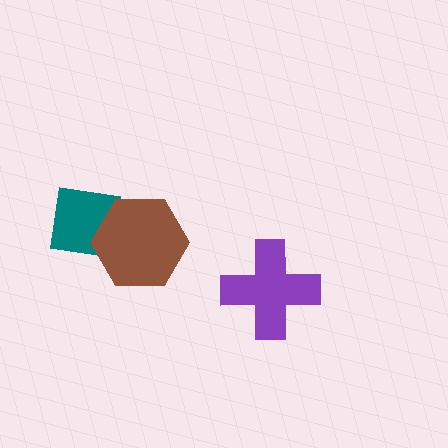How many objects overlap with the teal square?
1 object overlaps with the teal square.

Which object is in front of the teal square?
The brown hexagon is in front of the teal square.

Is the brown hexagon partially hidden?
No, no other shape covers it.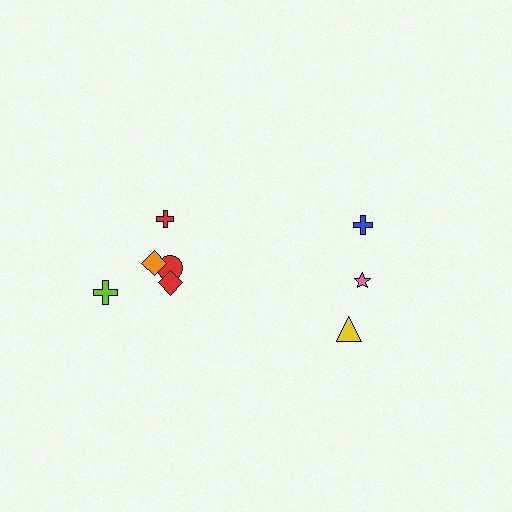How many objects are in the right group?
There are 3 objects.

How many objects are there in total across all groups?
There are 8 objects.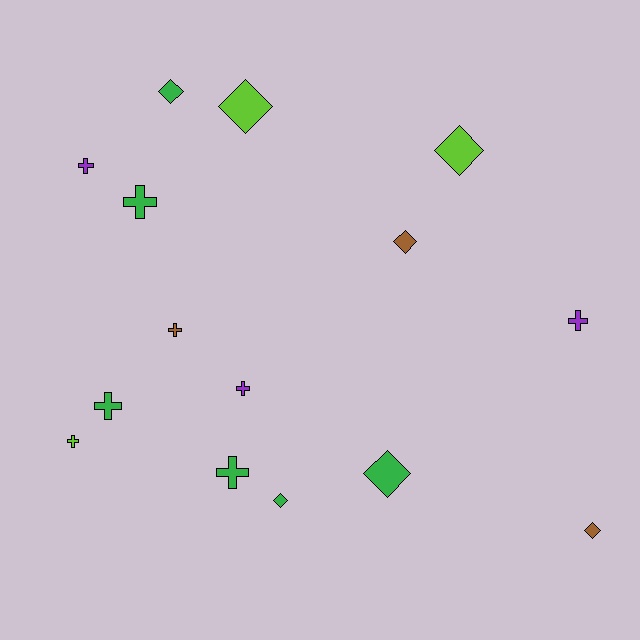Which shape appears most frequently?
Cross, with 8 objects.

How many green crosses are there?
There are 3 green crosses.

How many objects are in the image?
There are 15 objects.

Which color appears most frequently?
Green, with 6 objects.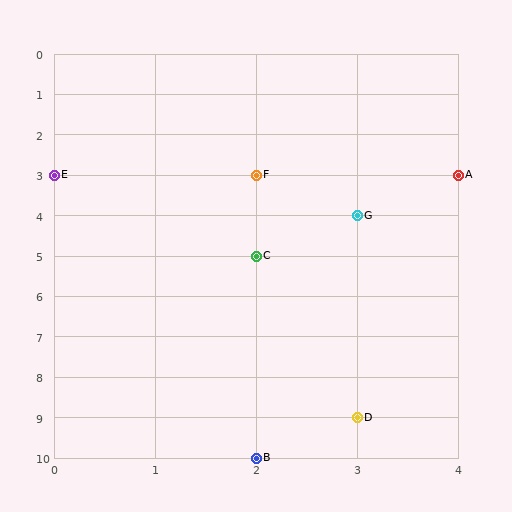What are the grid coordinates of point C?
Point C is at grid coordinates (2, 5).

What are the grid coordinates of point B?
Point B is at grid coordinates (2, 10).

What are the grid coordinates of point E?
Point E is at grid coordinates (0, 3).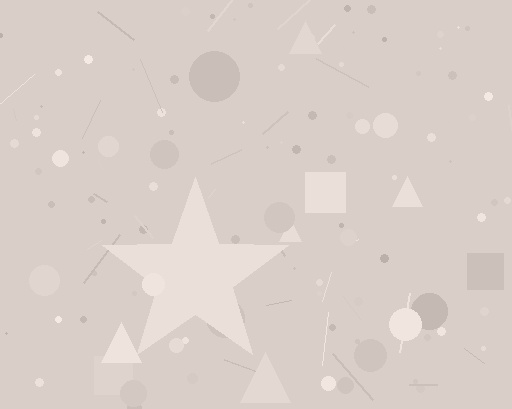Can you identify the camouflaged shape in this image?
The camouflaged shape is a star.